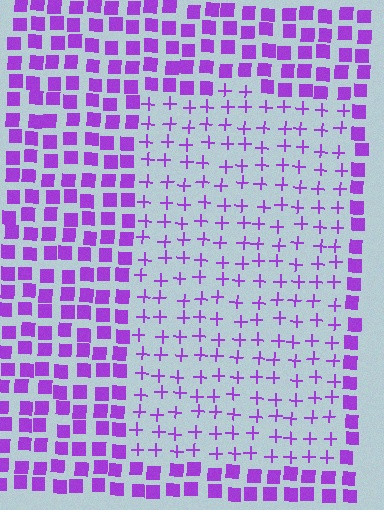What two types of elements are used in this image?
The image uses plus signs inside the rectangle region and squares outside it.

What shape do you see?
I see a rectangle.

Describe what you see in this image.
The image is filled with small purple elements arranged in a uniform grid. A rectangle-shaped region contains plus signs, while the surrounding area contains squares. The boundary is defined purely by the change in element shape.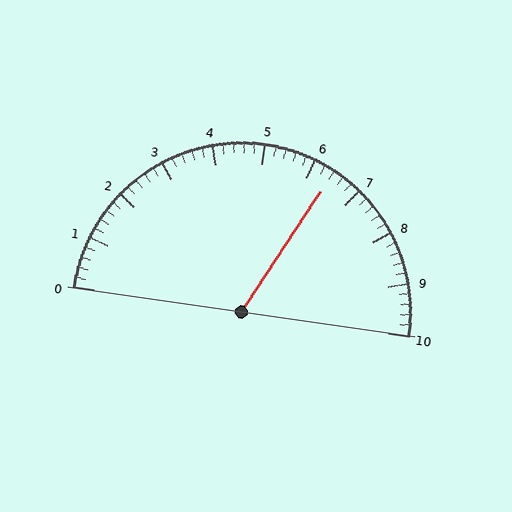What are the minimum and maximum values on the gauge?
The gauge ranges from 0 to 10.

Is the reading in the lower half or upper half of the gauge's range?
The reading is in the upper half of the range (0 to 10).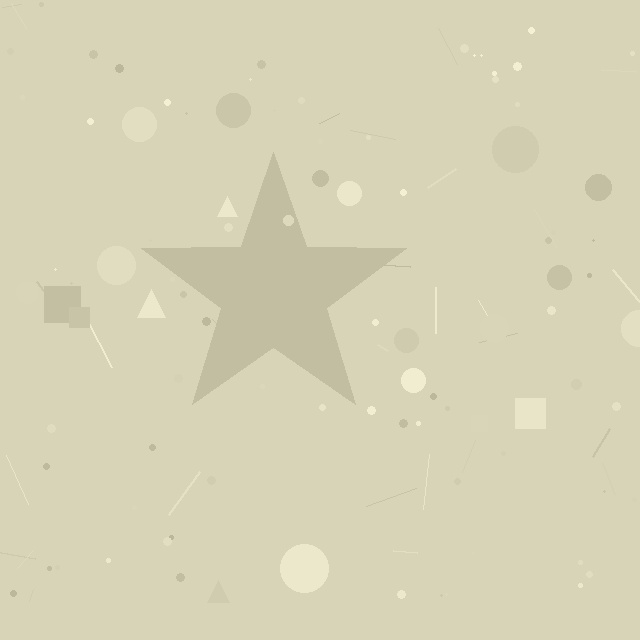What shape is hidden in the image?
A star is hidden in the image.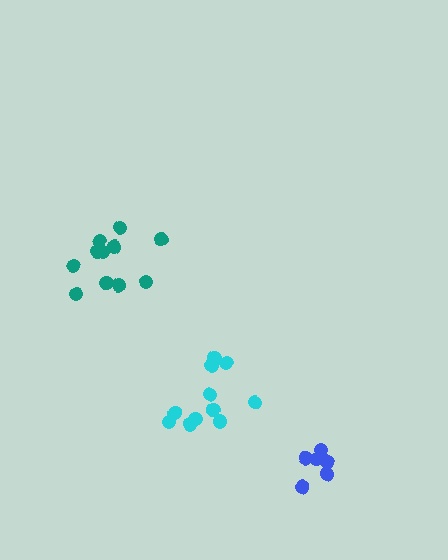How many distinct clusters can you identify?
There are 3 distinct clusters.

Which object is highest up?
The teal cluster is topmost.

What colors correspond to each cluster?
The clusters are colored: teal, blue, cyan.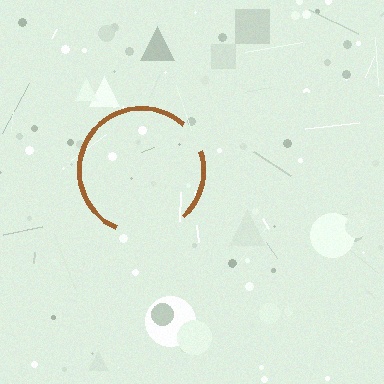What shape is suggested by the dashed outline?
The dashed outline suggests a circle.